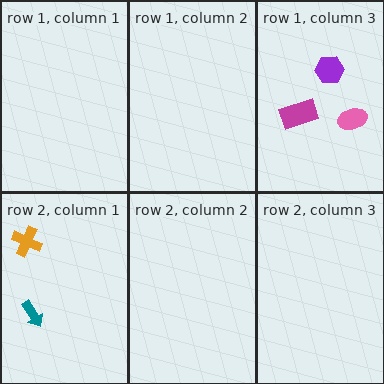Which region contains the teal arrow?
The row 2, column 1 region.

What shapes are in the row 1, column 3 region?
The pink ellipse, the purple hexagon, the magenta rectangle.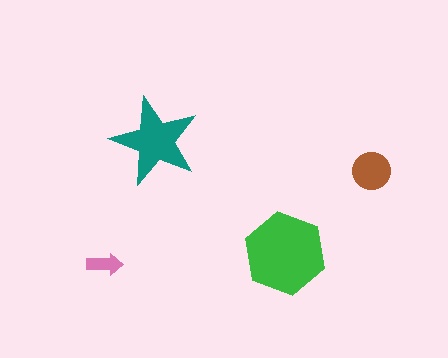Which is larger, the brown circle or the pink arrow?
The brown circle.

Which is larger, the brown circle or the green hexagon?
The green hexagon.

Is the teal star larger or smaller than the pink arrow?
Larger.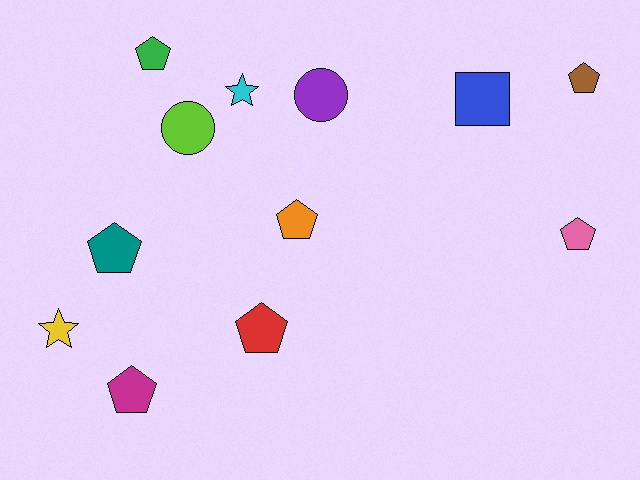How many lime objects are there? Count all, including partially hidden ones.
There is 1 lime object.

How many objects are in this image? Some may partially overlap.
There are 12 objects.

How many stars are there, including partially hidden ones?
There are 2 stars.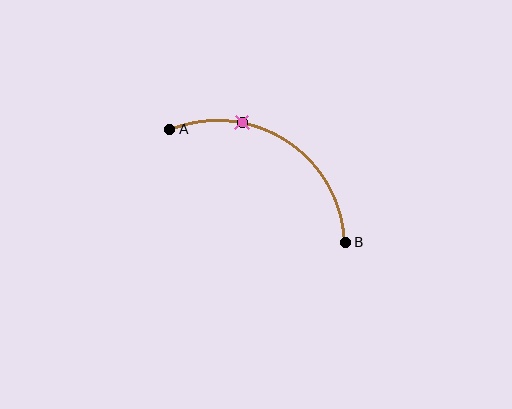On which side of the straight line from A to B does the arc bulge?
The arc bulges above the straight line connecting A and B.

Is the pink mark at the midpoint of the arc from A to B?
No. The pink mark lies on the arc but is closer to endpoint A. The arc midpoint would be at the point on the curve equidistant along the arc from both A and B.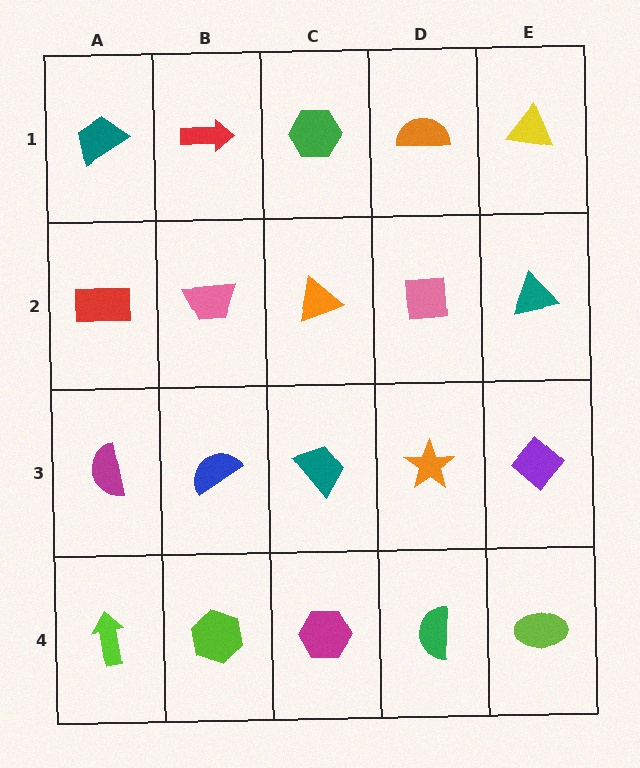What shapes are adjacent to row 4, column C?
A teal trapezoid (row 3, column C), a lime hexagon (row 4, column B), a green semicircle (row 4, column D).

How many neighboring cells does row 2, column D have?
4.